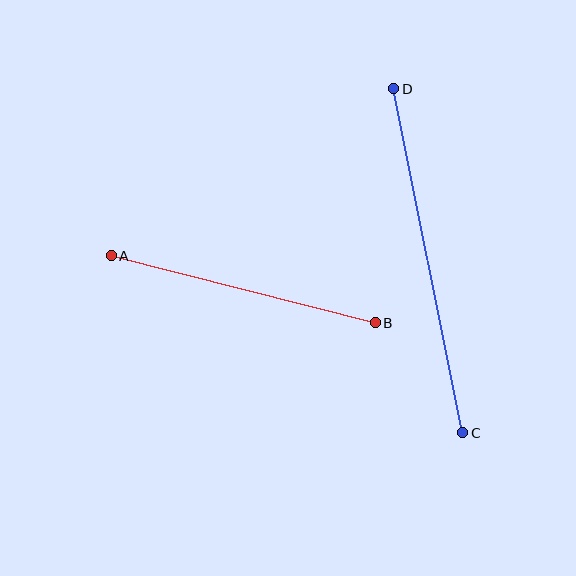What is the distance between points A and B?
The distance is approximately 272 pixels.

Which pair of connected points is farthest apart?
Points C and D are farthest apart.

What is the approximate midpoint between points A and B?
The midpoint is at approximately (243, 289) pixels.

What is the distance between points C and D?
The distance is approximately 351 pixels.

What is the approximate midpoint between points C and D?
The midpoint is at approximately (428, 261) pixels.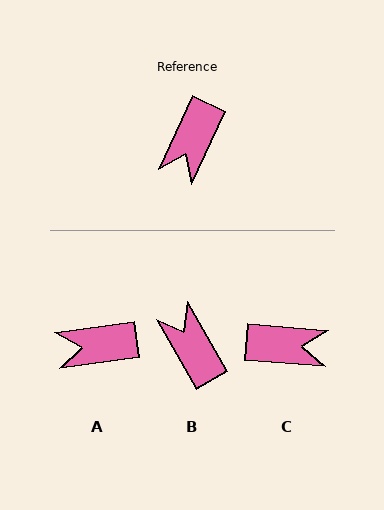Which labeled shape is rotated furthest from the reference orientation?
B, about 125 degrees away.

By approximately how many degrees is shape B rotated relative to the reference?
Approximately 125 degrees clockwise.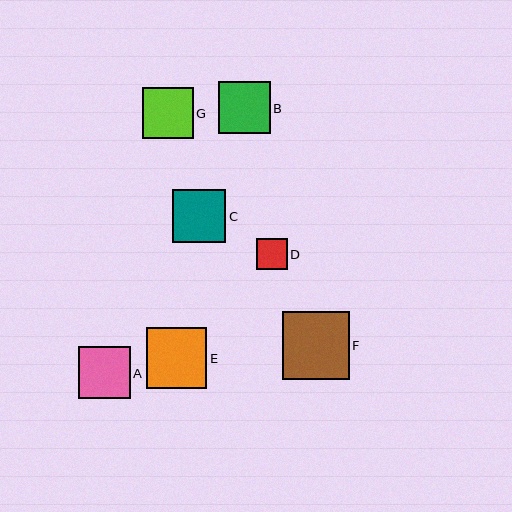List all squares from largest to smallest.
From largest to smallest: F, E, C, B, A, G, D.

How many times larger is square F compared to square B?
Square F is approximately 1.3 times the size of square B.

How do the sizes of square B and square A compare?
Square B and square A are approximately the same size.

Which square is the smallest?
Square D is the smallest with a size of approximately 30 pixels.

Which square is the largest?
Square F is the largest with a size of approximately 67 pixels.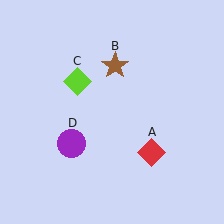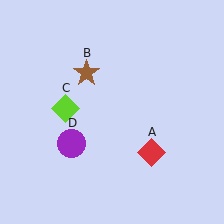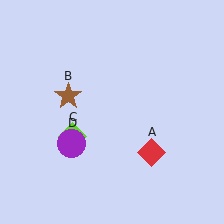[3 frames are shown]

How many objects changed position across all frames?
2 objects changed position: brown star (object B), lime diamond (object C).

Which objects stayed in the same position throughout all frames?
Red diamond (object A) and purple circle (object D) remained stationary.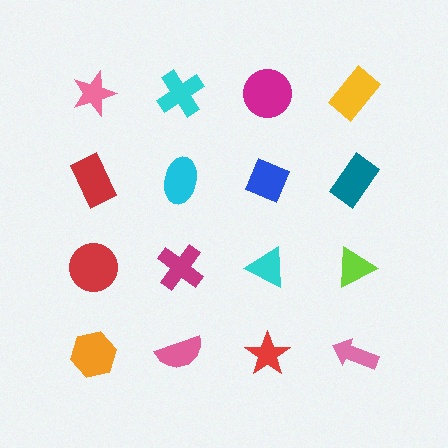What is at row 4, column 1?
An orange hexagon.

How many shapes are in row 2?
4 shapes.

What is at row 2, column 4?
A teal rectangle.